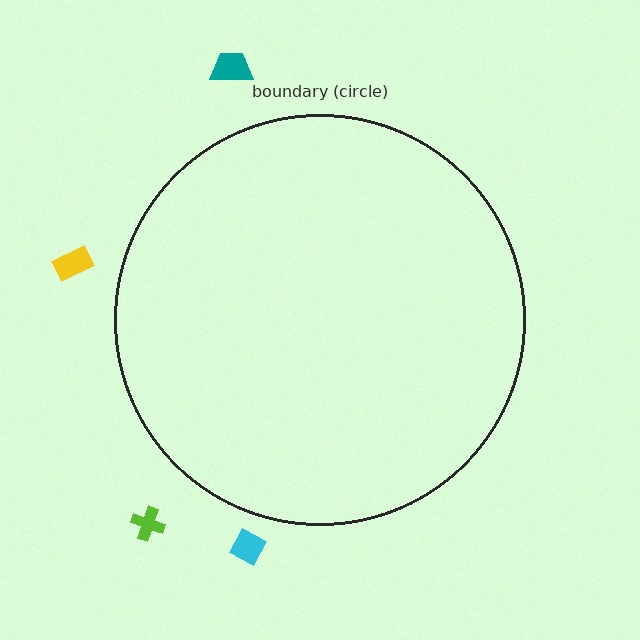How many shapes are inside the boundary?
0 inside, 4 outside.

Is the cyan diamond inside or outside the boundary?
Outside.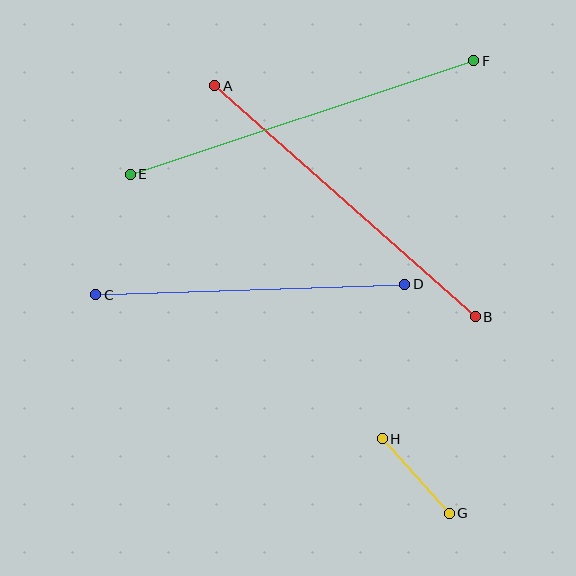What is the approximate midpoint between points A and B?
The midpoint is at approximately (345, 201) pixels.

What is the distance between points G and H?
The distance is approximately 100 pixels.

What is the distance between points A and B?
The distance is approximately 349 pixels.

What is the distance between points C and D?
The distance is approximately 309 pixels.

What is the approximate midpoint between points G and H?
The midpoint is at approximately (416, 476) pixels.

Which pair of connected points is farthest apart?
Points E and F are farthest apart.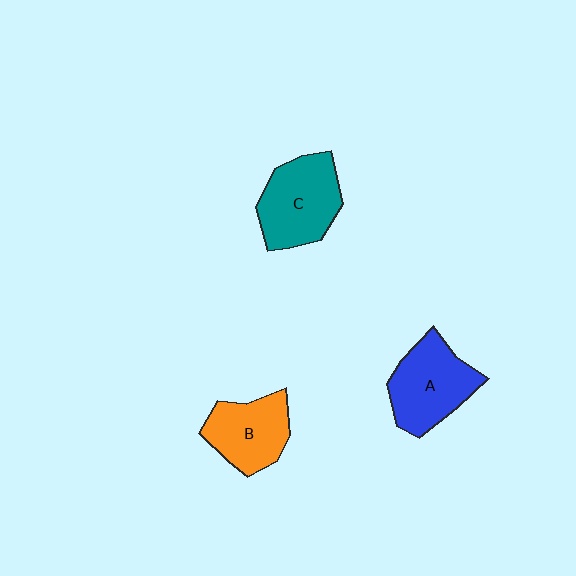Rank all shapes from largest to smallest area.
From largest to smallest: C (teal), A (blue), B (orange).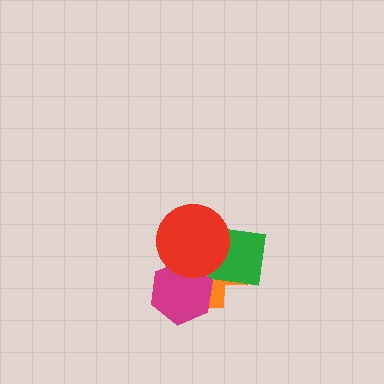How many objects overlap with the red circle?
3 objects overlap with the red circle.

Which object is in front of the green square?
The red circle is in front of the green square.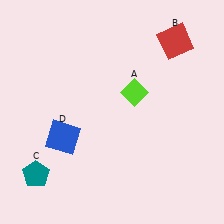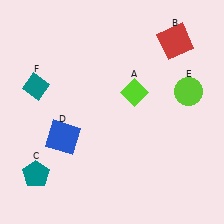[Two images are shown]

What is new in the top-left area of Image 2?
A teal diamond (F) was added in the top-left area of Image 2.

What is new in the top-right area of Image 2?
A lime circle (E) was added in the top-right area of Image 2.